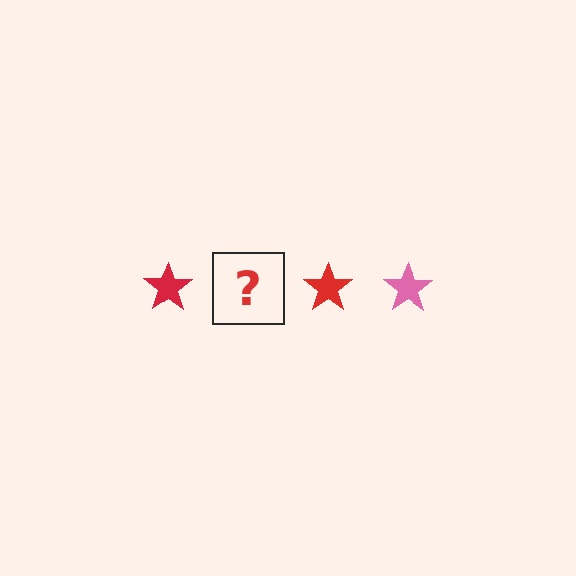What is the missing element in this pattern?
The missing element is a pink star.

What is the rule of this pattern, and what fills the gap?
The rule is that the pattern cycles through red, pink stars. The gap should be filled with a pink star.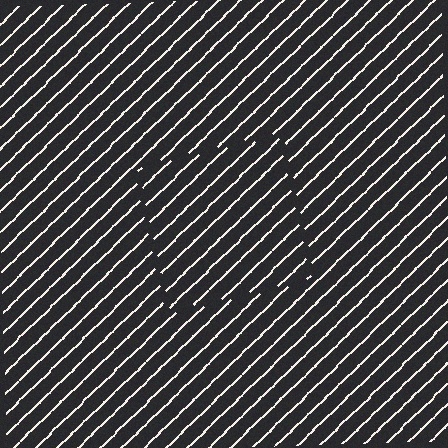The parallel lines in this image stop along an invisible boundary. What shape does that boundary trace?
An illusory square. The interior of the shape contains the same grating, shifted by half a period — the contour is defined by the phase discontinuity where line-ends from the inner and outer gratings abut.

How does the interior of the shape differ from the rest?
The interior of the shape contains the same grating, shifted by half a period — the contour is defined by the phase discontinuity where line-ends from the inner and outer gratings abut.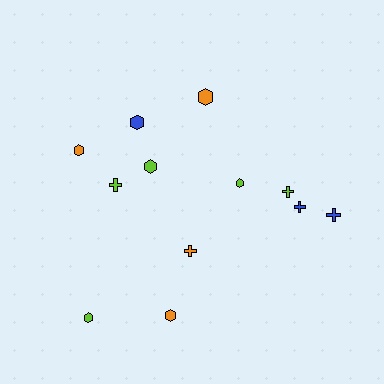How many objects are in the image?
There are 12 objects.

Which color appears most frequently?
Lime, with 5 objects.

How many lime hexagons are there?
There are 3 lime hexagons.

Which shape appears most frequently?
Hexagon, with 7 objects.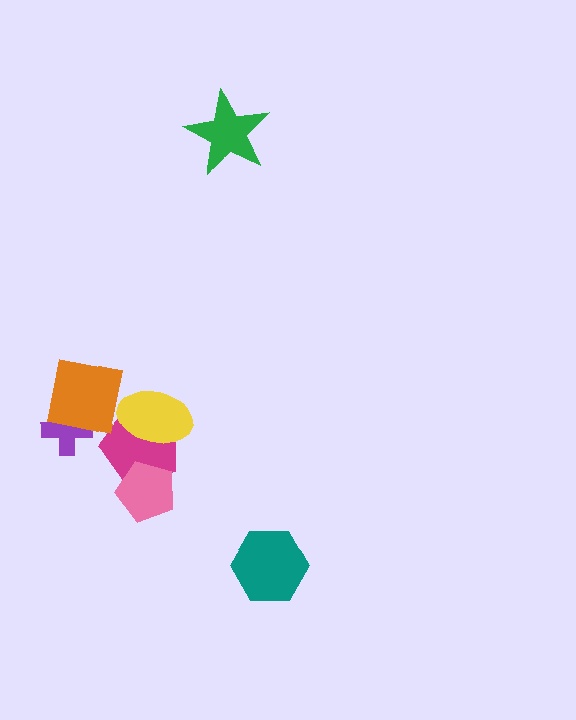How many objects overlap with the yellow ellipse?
2 objects overlap with the yellow ellipse.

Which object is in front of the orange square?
The yellow ellipse is in front of the orange square.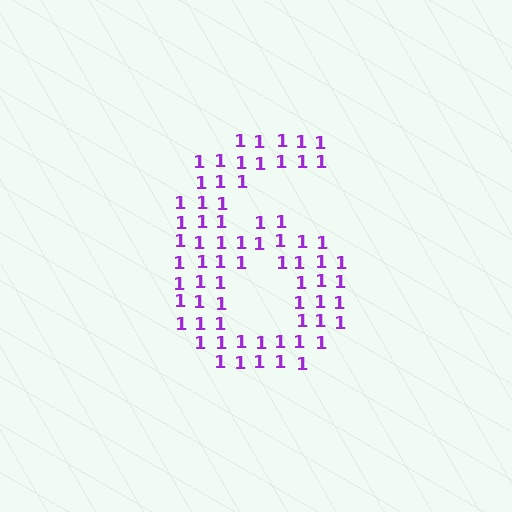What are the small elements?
The small elements are digit 1's.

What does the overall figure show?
The overall figure shows the digit 6.